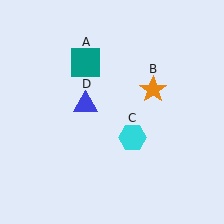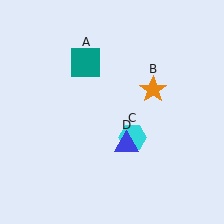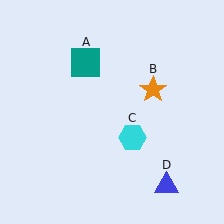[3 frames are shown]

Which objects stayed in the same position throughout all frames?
Teal square (object A) and orange star (object B) and cyan hexagon (object C) remained stationary.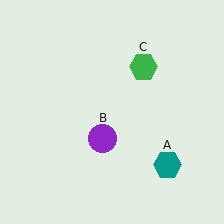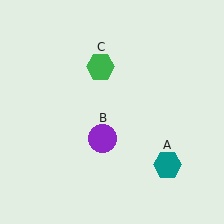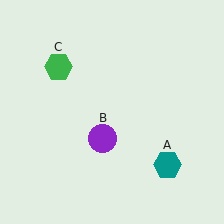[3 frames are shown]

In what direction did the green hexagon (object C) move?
The green hexagon (object C) moved left.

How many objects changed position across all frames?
1 object changed position: green hexagon (object C).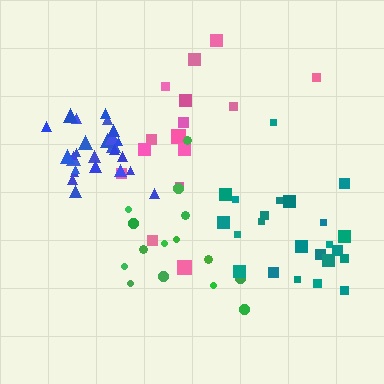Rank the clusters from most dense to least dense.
blue, teal, green, pink.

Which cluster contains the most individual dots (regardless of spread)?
Blue (26).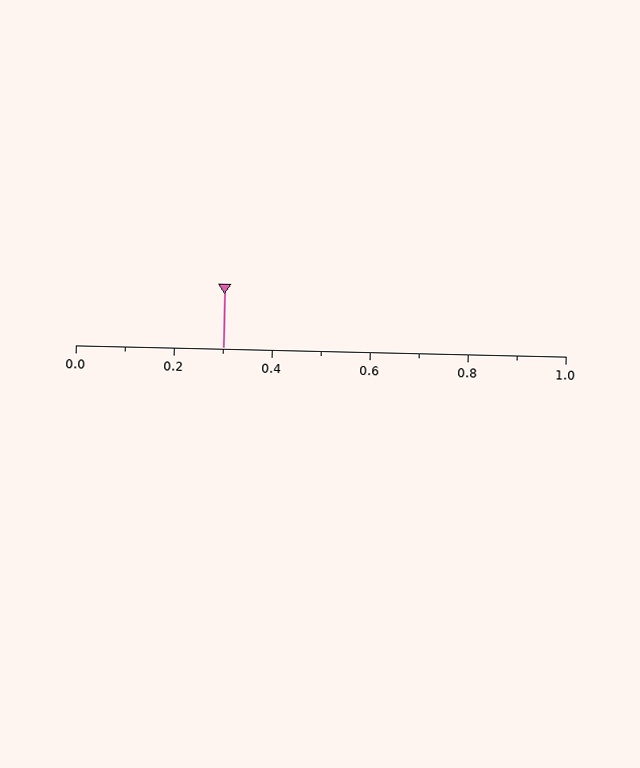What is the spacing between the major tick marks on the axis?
The major ticks are spaced 0.2 apart.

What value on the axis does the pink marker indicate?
The marker indicates approximately 0.3.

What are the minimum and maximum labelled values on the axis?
The axis runs from 0.0 to 1.0.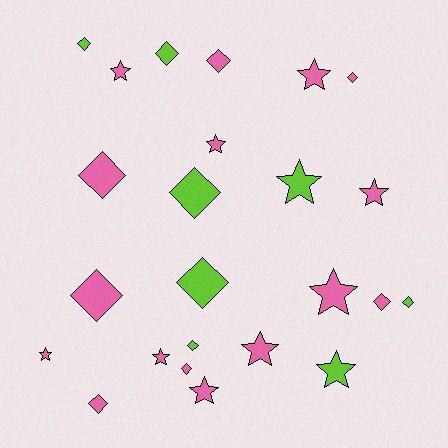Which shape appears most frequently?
Diamond, with 13 objects.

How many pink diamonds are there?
There are 7 pink diamonds.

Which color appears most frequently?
Pink, with 16 objects.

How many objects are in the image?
There are 24 objects.